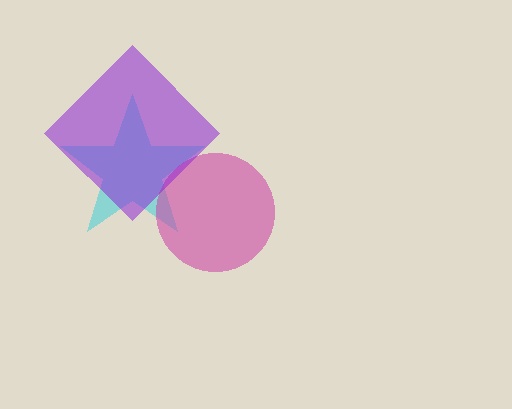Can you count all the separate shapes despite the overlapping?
Yes, there are 3 separate shapes.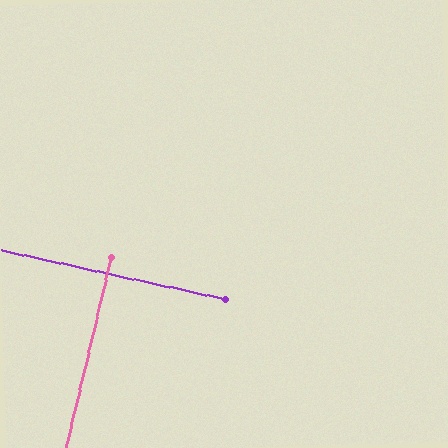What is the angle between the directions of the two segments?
Approximately 89 degrees.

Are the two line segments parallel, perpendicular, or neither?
Perpendicular — they meet at approximately 89°.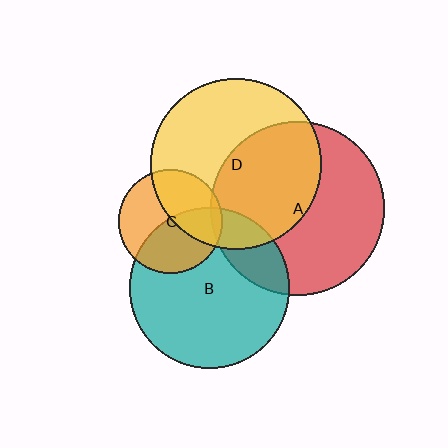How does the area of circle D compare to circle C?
Approximately 2.7 times.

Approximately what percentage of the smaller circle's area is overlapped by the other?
Approximately 45%.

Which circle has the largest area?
Circle A (red).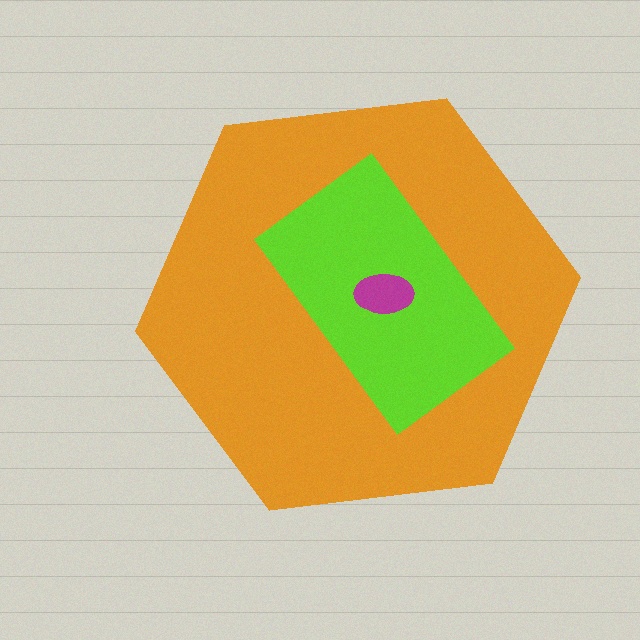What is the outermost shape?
The orange hexagon.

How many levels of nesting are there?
3.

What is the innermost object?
The magenta ellipse.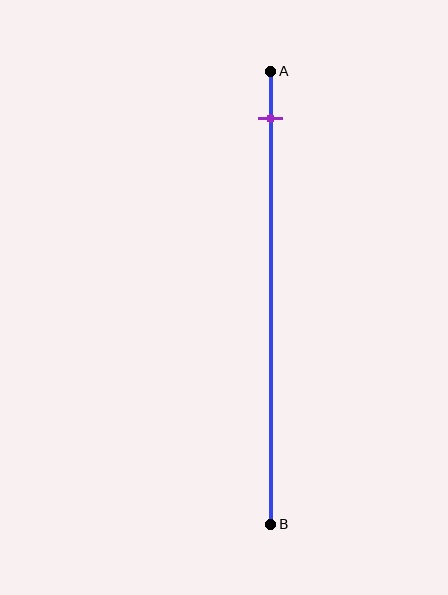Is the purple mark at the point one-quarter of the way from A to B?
No, the mark is at about 10% from A, not at the 25% one-quarter point.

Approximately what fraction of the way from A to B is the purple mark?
The purple mark is approximately 10% of the way from A to B.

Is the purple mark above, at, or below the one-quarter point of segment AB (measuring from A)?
The purple mark is above the one-quarter point of segment AB.